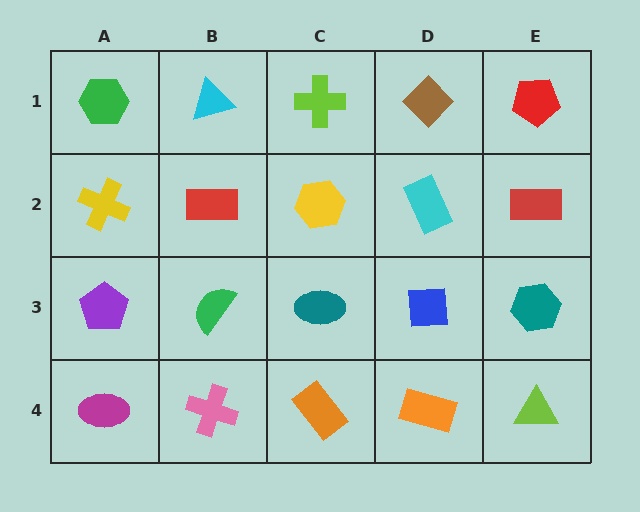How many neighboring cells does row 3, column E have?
3.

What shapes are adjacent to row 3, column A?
A yellow cross (row 2, column A), a magenta ellipse (row 4, column A), a green semicircle (row 3, column B).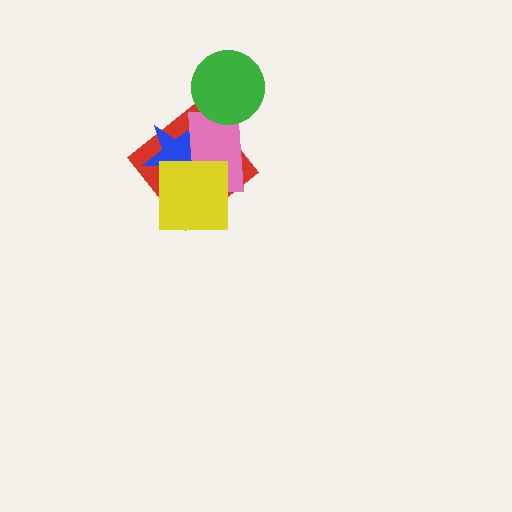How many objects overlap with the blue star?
3 objects overlap with the blue star.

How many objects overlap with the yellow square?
3 objects overlap with the yellow square.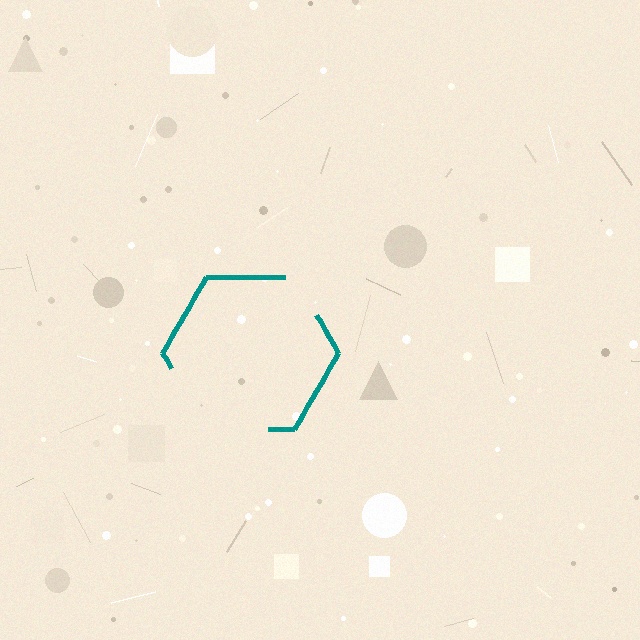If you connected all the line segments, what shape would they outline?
They would outline a hexagon.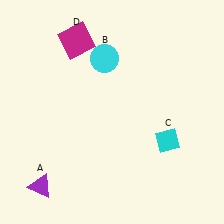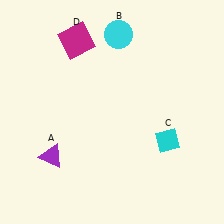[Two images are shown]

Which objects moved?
The objects that moved are: the purple triangle (A), the cyan circle (B).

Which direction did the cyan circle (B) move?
The cyan circle (B) moved up.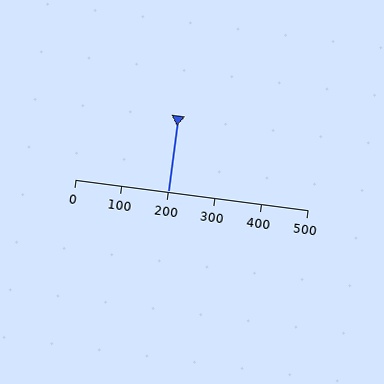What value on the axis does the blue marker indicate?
The marker indicates approximately 200.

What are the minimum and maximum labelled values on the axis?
The axis runs from 0 to 500.